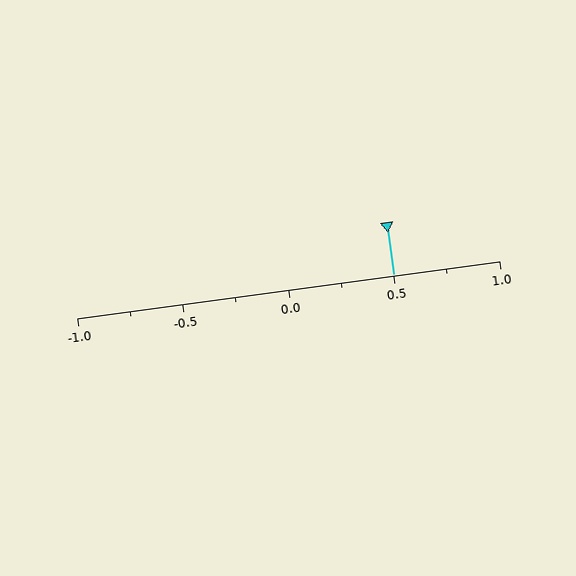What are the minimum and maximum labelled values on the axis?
The axis runs from -1.0 to 1.0.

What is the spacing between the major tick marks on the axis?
The major ticks are spaced 0.5 apart.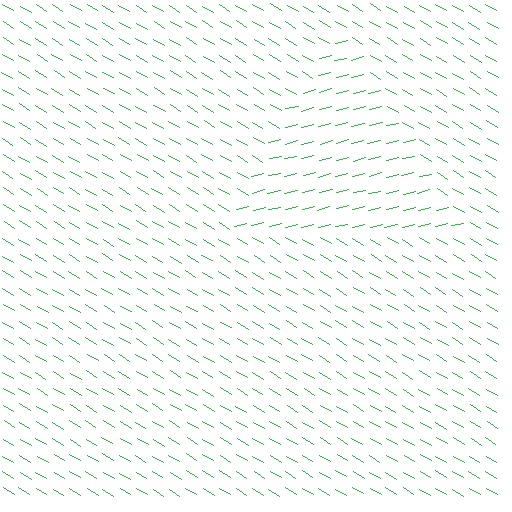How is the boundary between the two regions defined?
The boundary is defined purely by a change in line orientation (approximately 45 degrees difference). All lines are the same color and thickness.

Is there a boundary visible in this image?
Yes, there is a texture boundary formed by a change in line orientation.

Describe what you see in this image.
The image is filled with small green line segments. A triangle region in the image has lines oriented differently from the surrounding lines, creating a visible texture boundary.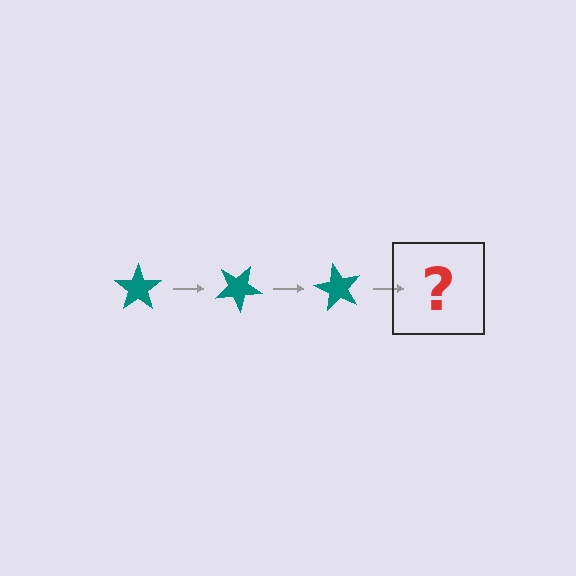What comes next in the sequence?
The next element should be a teal star rotated 90 degrees.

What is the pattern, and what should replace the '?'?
The pattern is that the star rotates 30 degrees each step. The '?' should be a teal star rotated 90 degrees.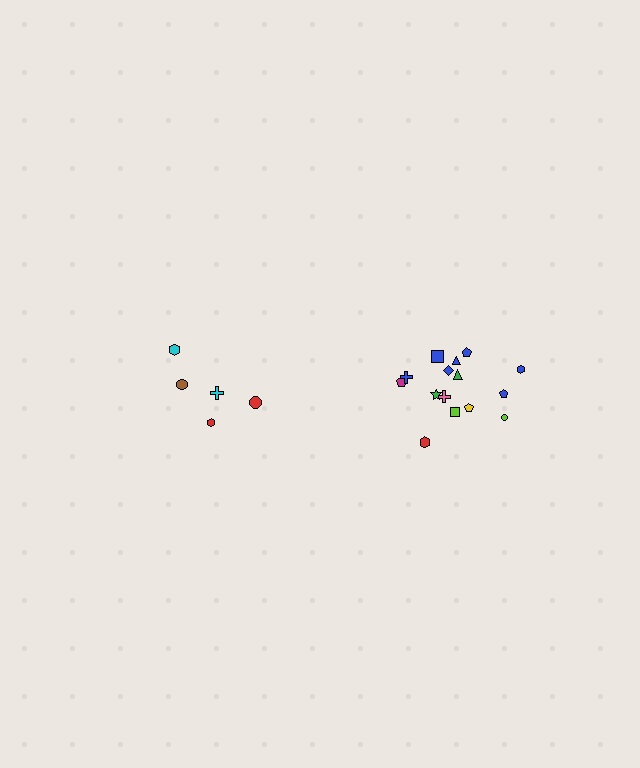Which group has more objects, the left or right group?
The right group.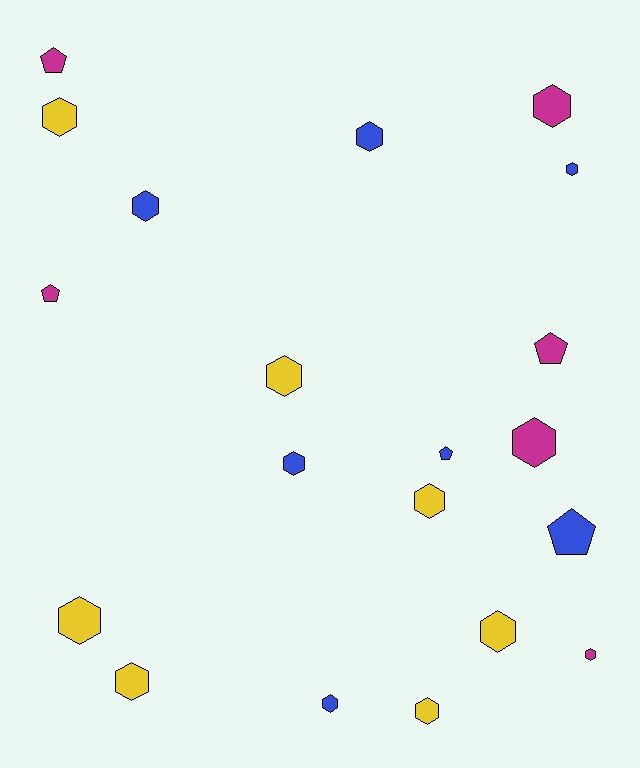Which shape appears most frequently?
Hexagon, with 15 objects.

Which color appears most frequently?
Blue, with 7 objects.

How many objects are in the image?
There are 20 objects.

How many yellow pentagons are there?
There are no yellow pentagons.